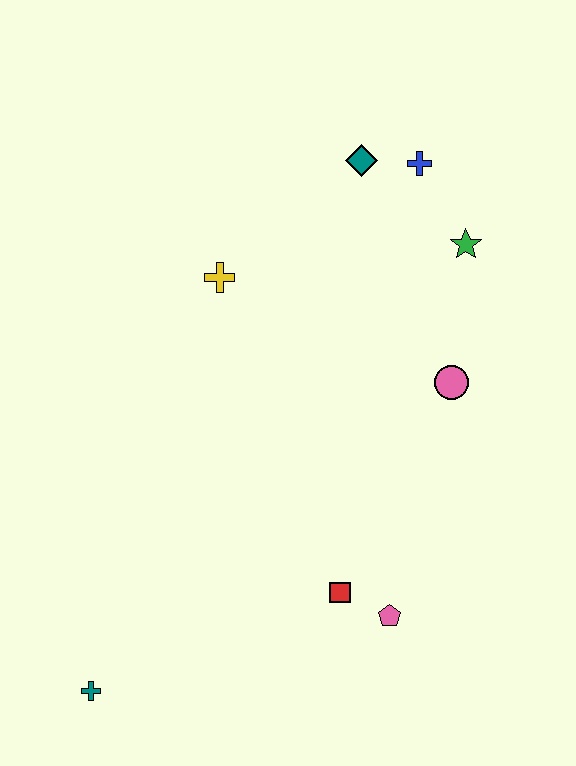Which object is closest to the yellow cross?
The teal diamond is closest to the yellow cross.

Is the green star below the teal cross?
No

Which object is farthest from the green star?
The teal cross is farthest from the green star.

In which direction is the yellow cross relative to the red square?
The yellow cross is above the red square.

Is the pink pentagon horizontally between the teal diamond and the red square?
No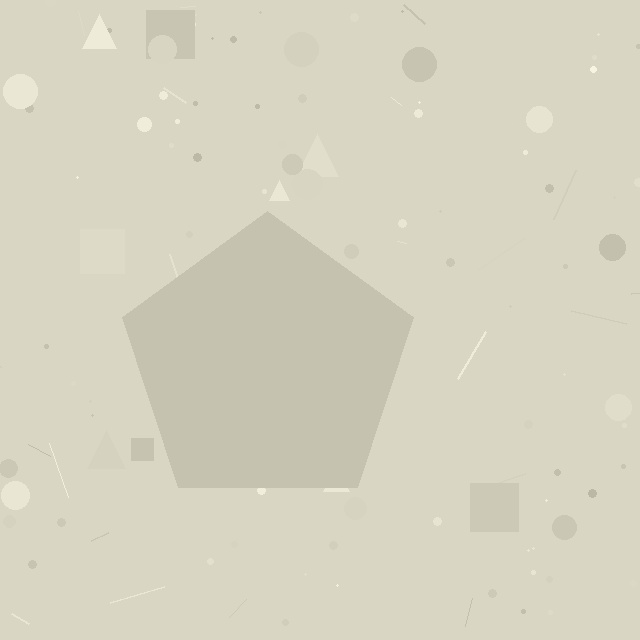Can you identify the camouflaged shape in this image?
The camouflaged shape is a pentagon.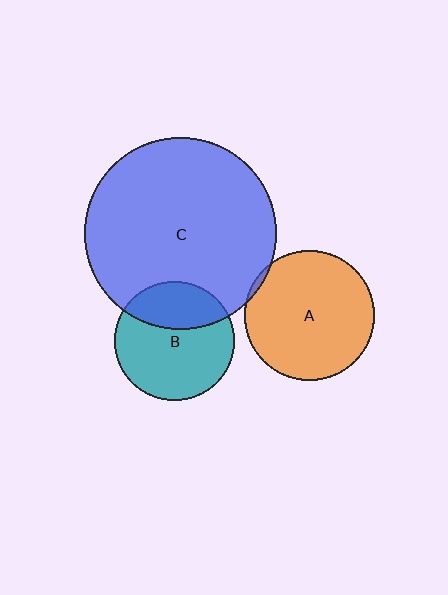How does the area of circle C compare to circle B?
Approximately 2.6 times.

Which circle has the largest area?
Circle C (blue).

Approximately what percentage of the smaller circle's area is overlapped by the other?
Approximately 30%.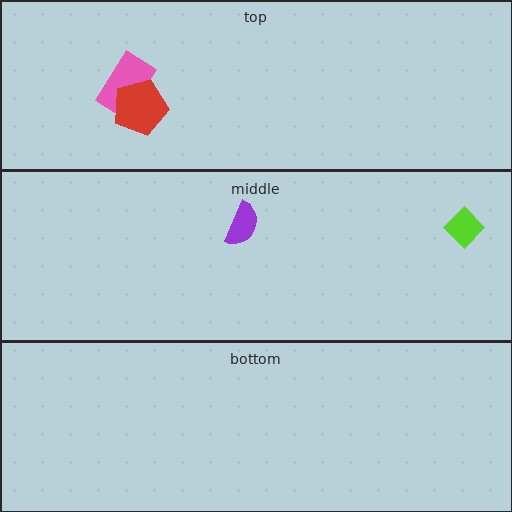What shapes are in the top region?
The pink rectangle, the red pentagon.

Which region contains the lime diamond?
The middle region.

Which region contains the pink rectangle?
The top region.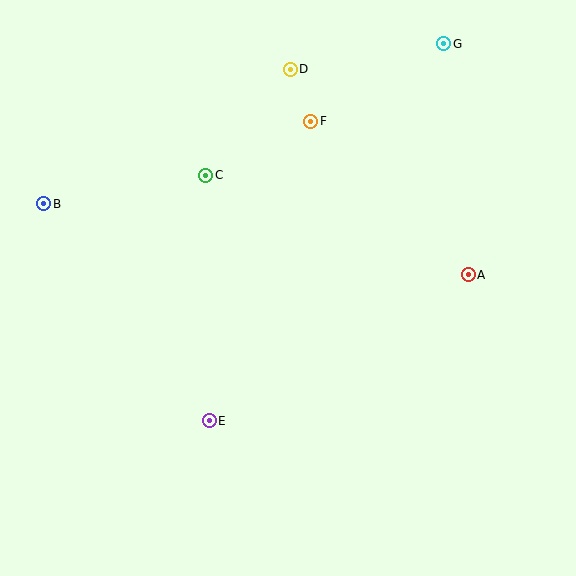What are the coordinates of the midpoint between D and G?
The midpoint between D and G is at (367, 56).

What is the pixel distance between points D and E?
The distance between D and E is 361 pixels.